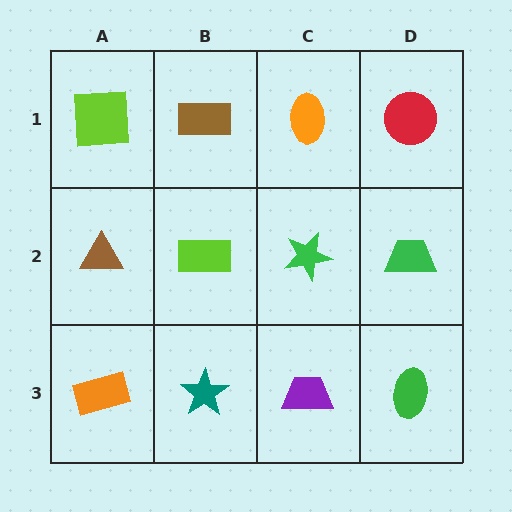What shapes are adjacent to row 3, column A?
A brown triangle (row 2, column A), a teal star (row 3, column B).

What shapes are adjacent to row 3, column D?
A green trapezoid (row 2, column D), a purple trapezoid (row 3, column C).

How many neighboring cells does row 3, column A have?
2.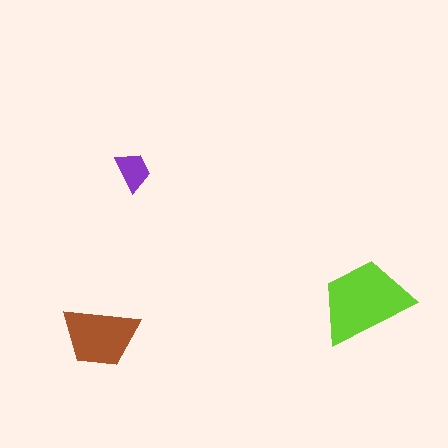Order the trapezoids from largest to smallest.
the lime one, the brown one, the purple one.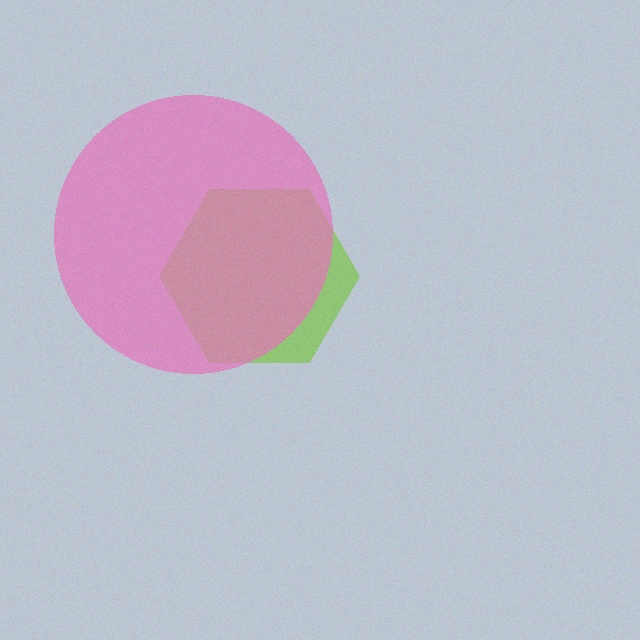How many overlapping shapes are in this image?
There are 2 overlapping shapes in the image.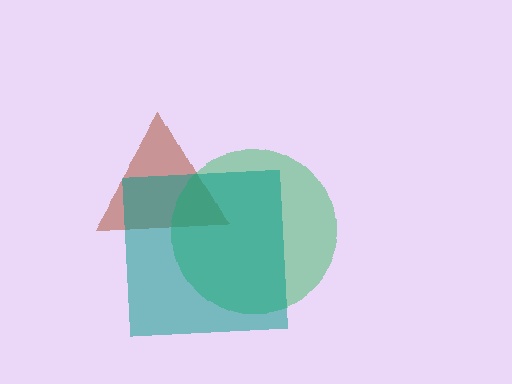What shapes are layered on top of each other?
The layered shapes are: a brown triangle, a green circle, a teal square.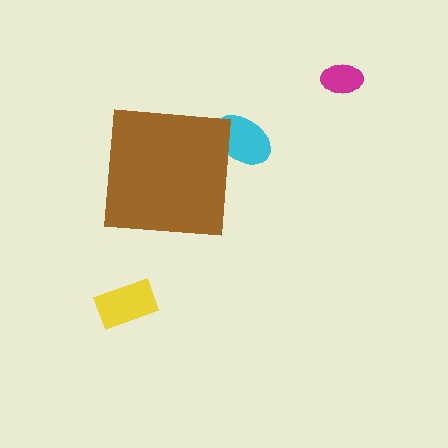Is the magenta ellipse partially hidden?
No, the magenta ellipse is fully visible.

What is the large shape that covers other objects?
A brown square.